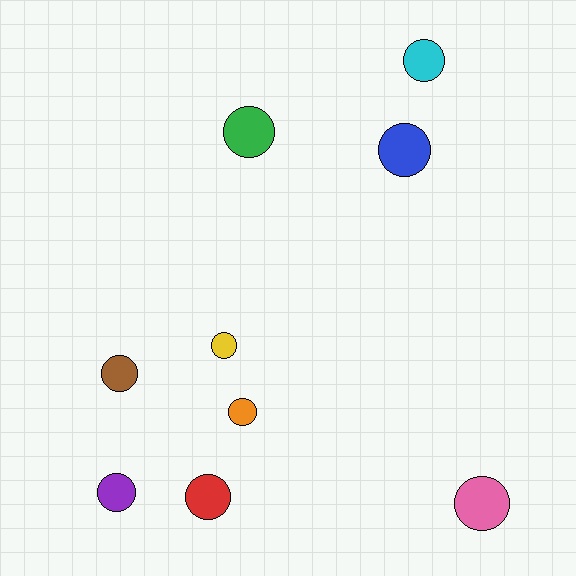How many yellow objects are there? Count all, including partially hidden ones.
There is 1 yellow object.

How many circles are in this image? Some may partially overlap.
There are 9 circles.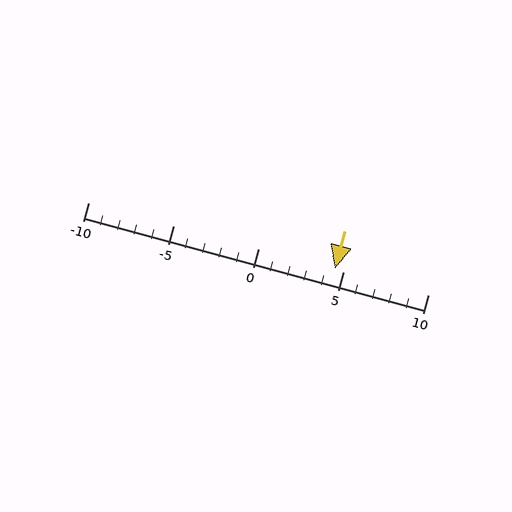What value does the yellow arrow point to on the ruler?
The yellow arrow points to approximately 4.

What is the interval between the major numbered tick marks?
The major tick marks are spaced 5 units apart.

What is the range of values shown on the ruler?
The ruler shows values from -10 to 10.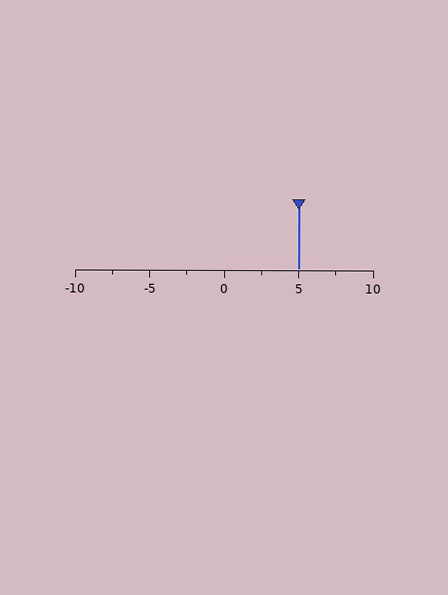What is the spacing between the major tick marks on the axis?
The major ticks are spaced 5 apart.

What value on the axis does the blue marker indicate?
The marker indicates approximately 5.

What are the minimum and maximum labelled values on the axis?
The axis runs from -10 to 10.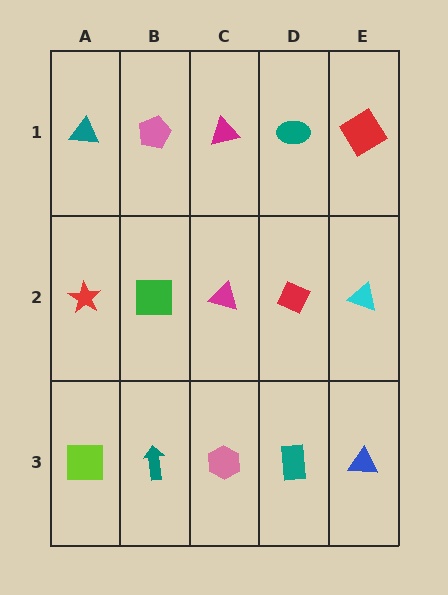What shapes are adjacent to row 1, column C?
A magenta triangle (row 2, column C), a pink pentagon (row 1, column B), a teal ellipse (row 1, column D).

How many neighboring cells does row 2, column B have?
4.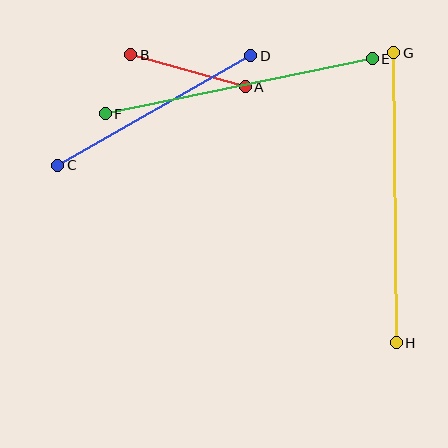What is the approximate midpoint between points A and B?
The midpoint is at approximately (188, 71) pixels.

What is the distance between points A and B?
The distance is approximately 119 pixels.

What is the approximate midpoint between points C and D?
The midpoint is at approximately (154, 110) pixels.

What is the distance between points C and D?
The distance is approximately 222 pixels.